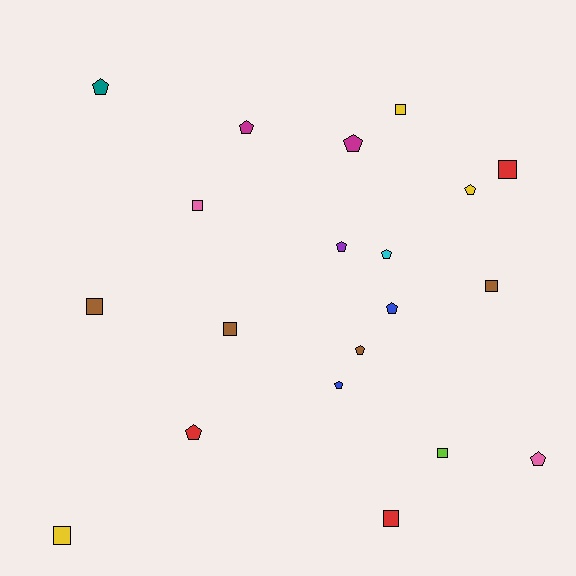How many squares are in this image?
There are 9 squares.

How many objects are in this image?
There are 20 objects.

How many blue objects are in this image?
There are 2 blue objects.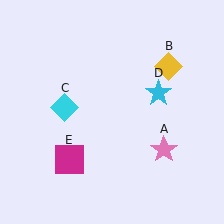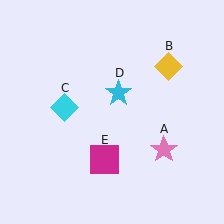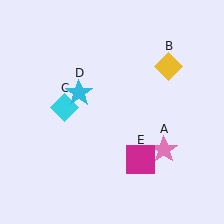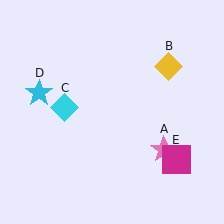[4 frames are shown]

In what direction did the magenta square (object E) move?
The magenta square (object E) moved right.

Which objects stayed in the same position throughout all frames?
Pink star (object A) and yellow diamond (object B) and cyan diamond (object C) remained stationary.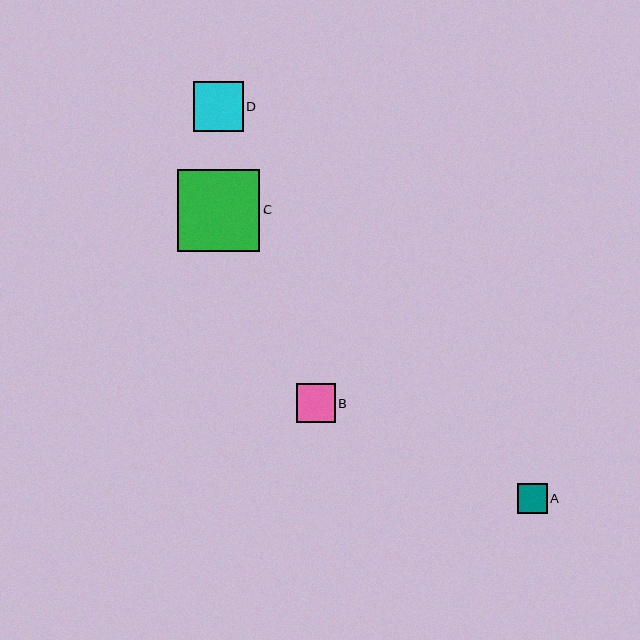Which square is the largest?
Square C is the largest with a size of approximately 83 pixels.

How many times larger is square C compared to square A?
Square C is approximately 2.7 times the size of square A.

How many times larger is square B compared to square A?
Square B is approximately 1.3 times the size of square A.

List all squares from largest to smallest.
From largest to smallest: C, D, B, A.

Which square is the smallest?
Square A is the smallest with a size of approximately 30 pixels.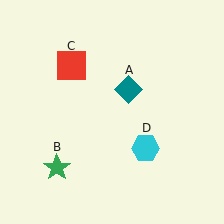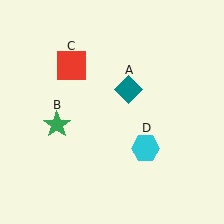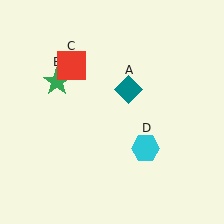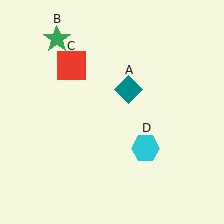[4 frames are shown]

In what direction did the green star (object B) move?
The green star (object B) moved up.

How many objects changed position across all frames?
1 object changed position: green star (object B).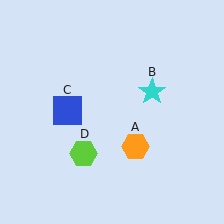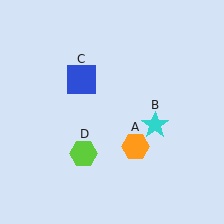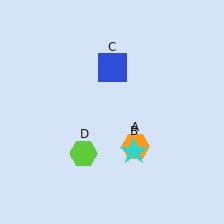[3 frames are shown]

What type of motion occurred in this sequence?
The cyan star (object B), blue square (object C) rotated clockwise around the center of the scene.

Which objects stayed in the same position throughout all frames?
Orange hexagon (object A) and lime hexagon (object D) remained stationary.